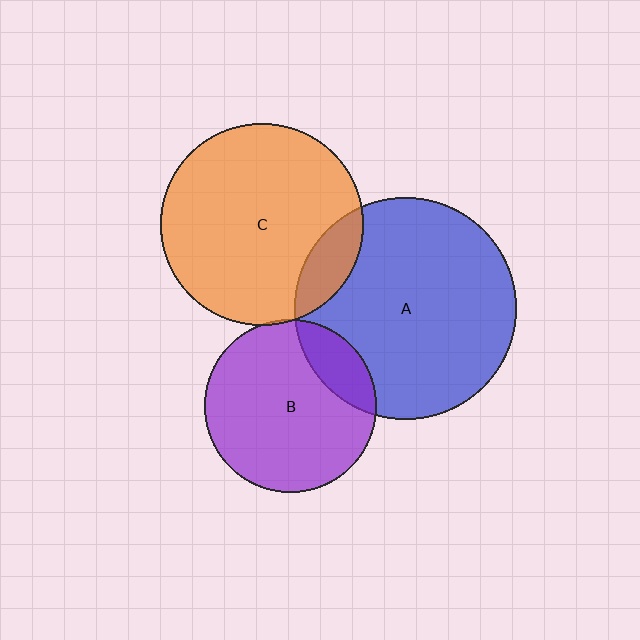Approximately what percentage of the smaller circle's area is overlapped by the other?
Approximately 15%.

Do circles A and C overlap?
Yes.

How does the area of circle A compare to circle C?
Approximately 1.2 times.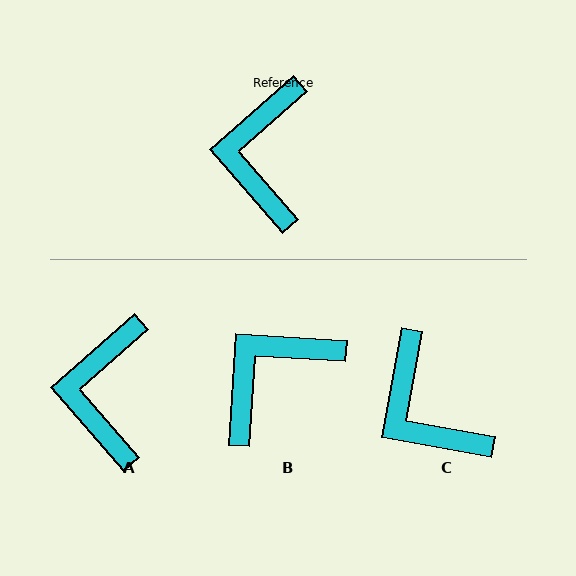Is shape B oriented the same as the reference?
No, it is off by about 44 degrees.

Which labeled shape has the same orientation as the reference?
A.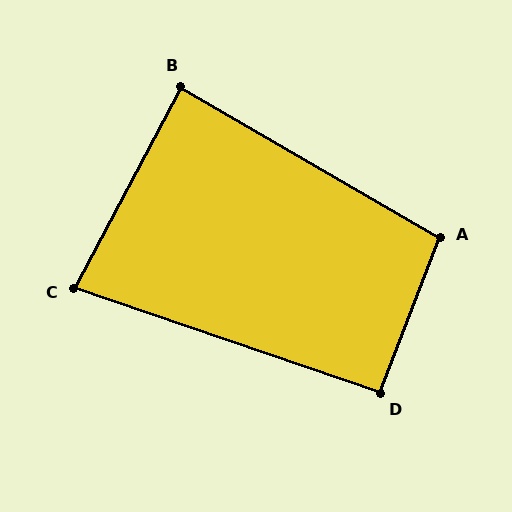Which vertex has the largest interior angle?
A, at approximately 99 degrees.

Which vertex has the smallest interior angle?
C, at approximately 81 degrees.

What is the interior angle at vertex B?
Approximately 88 degrees (approximately right).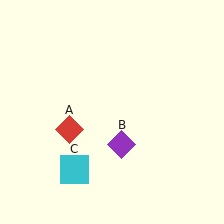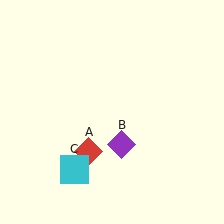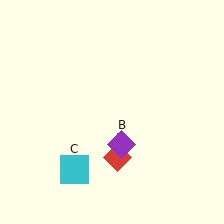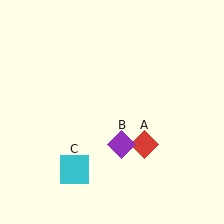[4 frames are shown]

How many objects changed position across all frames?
1 object changed position: red diamond (object A).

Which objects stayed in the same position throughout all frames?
Purple diamond (object B) and cyan square (object C) remained stationary.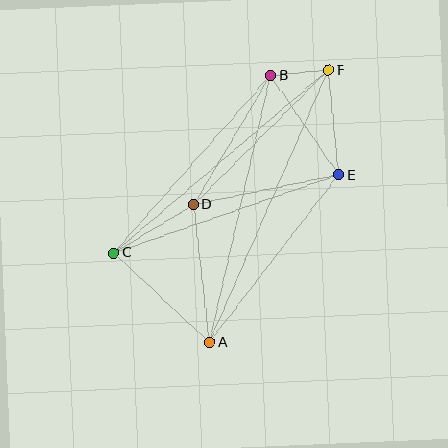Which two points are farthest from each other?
Points A and F are farthest from each other.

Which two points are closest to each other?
Points B and F are closest to each other.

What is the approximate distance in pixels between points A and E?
The distance between A and E is approximately 212 pixels.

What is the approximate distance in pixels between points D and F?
The distance between D and F is approximately 191 pixels.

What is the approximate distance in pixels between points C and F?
The distance between C and F is approximately 282 pixels.